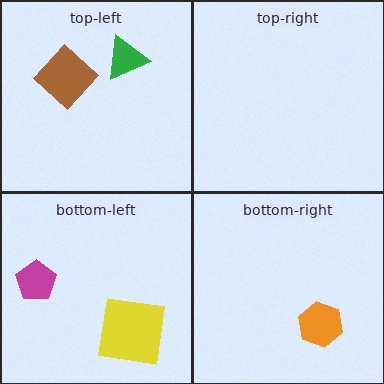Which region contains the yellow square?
The bottom-left region.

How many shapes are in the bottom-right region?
1.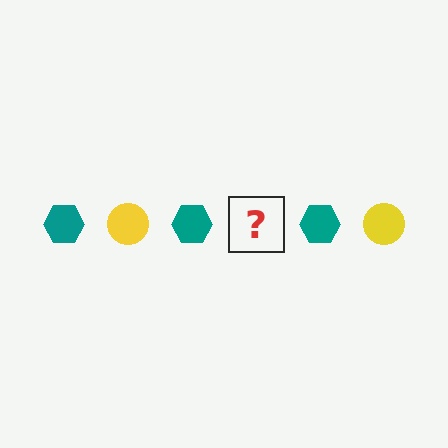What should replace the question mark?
The question mark should be replaced with a yellow circle.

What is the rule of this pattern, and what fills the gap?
The rule is that the pattern alternates between teal hexagon and yellow circle. The gap should be filled with a yellow circle.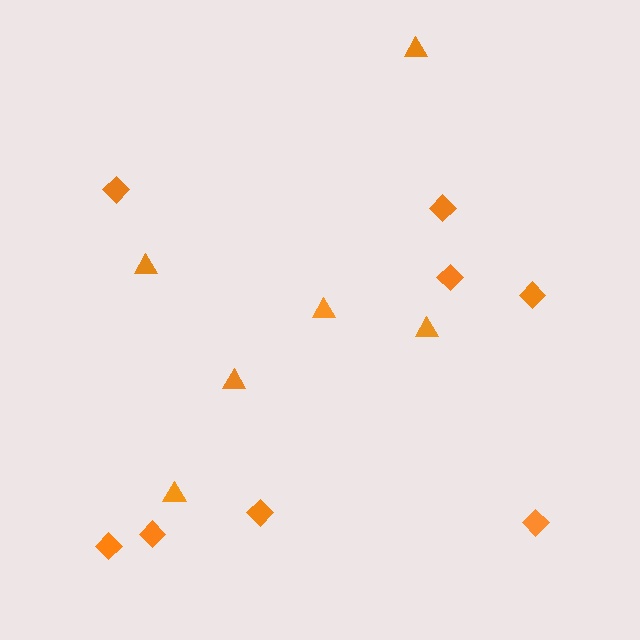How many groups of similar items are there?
There are 2 groups: one group of diamonds (8) and one group of triangles (6).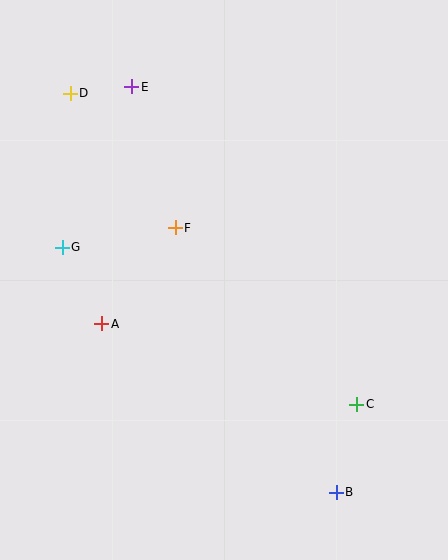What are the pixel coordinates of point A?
Point A is at (102, 324).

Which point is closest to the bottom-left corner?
Point A is closest to the bottom-left corner.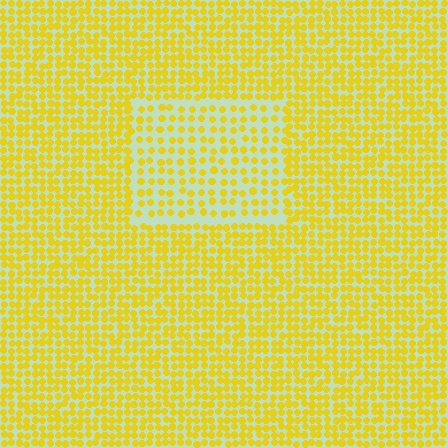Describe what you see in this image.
The image contains small yellow elements arranged at two different densities. A rectangle-shaped region is visible where the elements are less densely packed than the surrounding area.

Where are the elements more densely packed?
The elements are more densely packed outside the rectangle boundary.